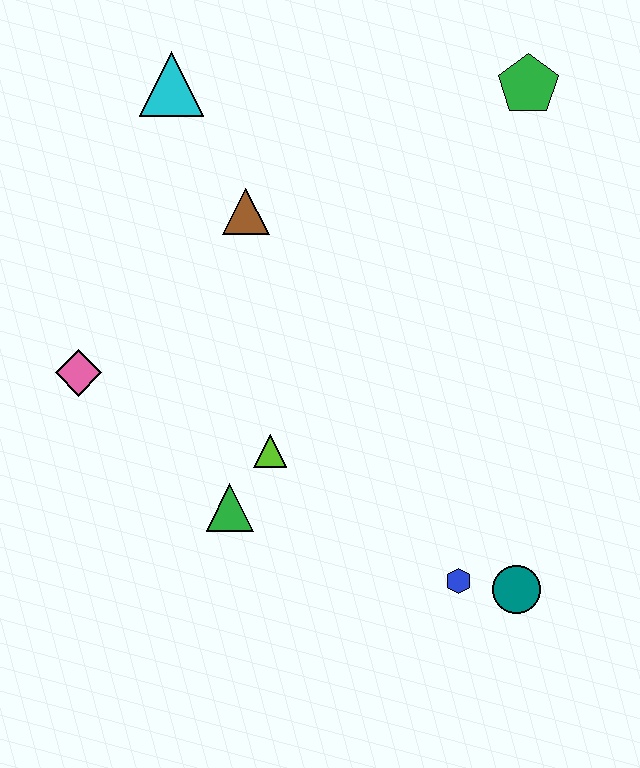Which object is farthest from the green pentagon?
The pink diamond is farthest from the green pentagon.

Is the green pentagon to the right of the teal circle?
Yes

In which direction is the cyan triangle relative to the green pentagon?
The cyan triangle is to the left of the green pentagon.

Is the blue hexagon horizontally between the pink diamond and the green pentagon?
Yes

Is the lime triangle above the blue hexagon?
Yes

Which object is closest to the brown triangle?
The cyan triangle is closest to the brown triangle.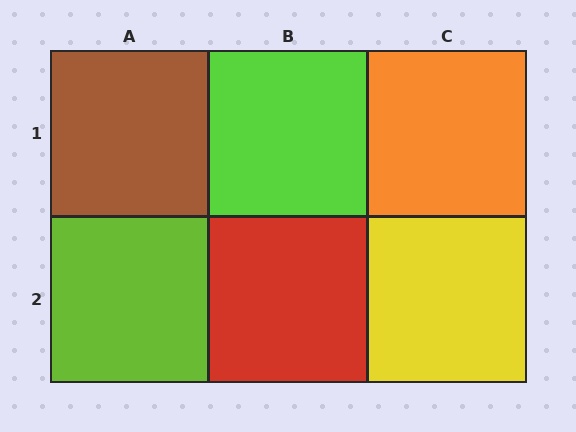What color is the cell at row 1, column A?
Brown.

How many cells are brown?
1 cell is brown.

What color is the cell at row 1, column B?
Lime.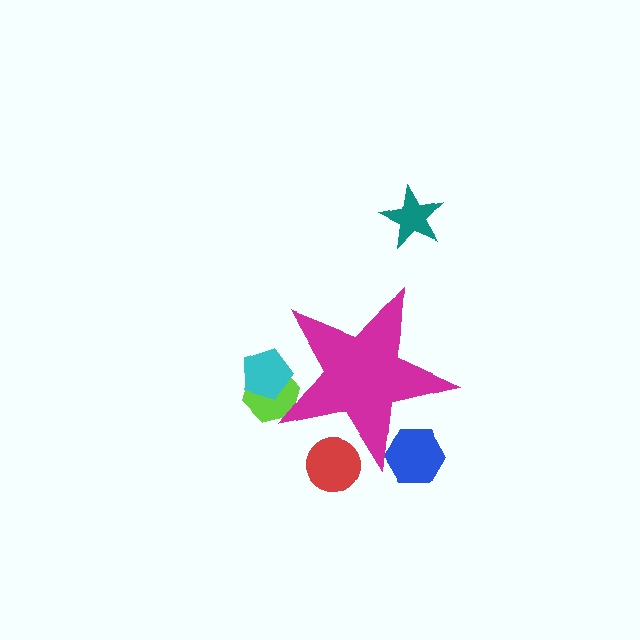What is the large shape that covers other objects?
A magenta star.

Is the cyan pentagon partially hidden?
Yes, the cyan pentagon is partially hidden behind the magenta star.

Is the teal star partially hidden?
No, the teal star is fully visible.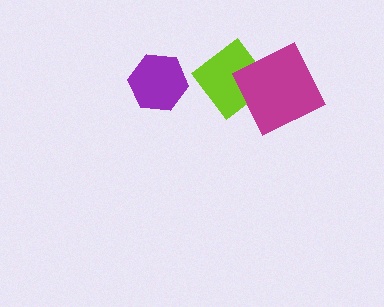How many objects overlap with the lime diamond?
1 object overlaps with the lime diamond.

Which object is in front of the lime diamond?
The magenta diamond is in front of the lime diamond.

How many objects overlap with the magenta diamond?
1 object overlaps with the magenta diamond.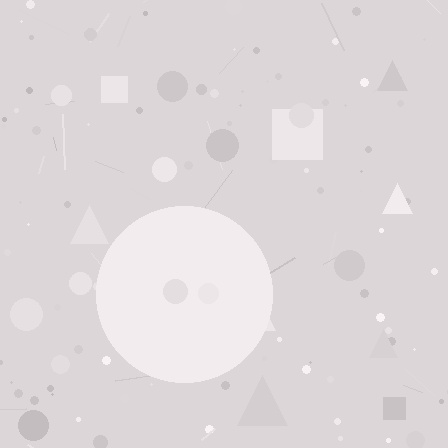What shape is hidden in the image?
A circle is hidden in the image.